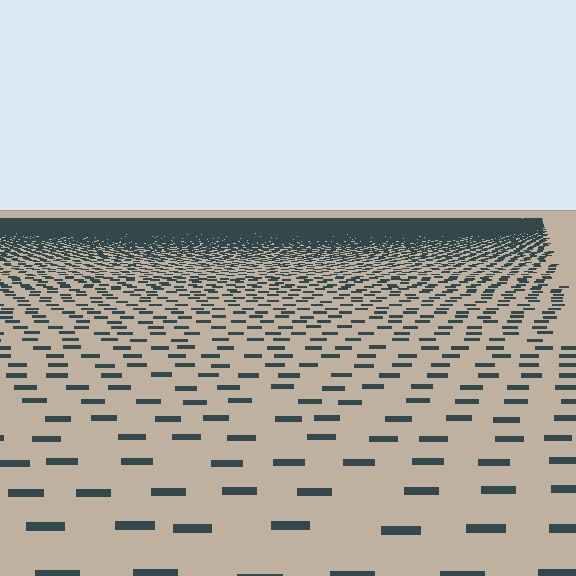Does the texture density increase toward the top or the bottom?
Density increases toward the top.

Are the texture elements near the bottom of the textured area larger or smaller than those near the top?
Larger. Near the bottom, elements are closer to the viewer and appear at a bigger on-screen size.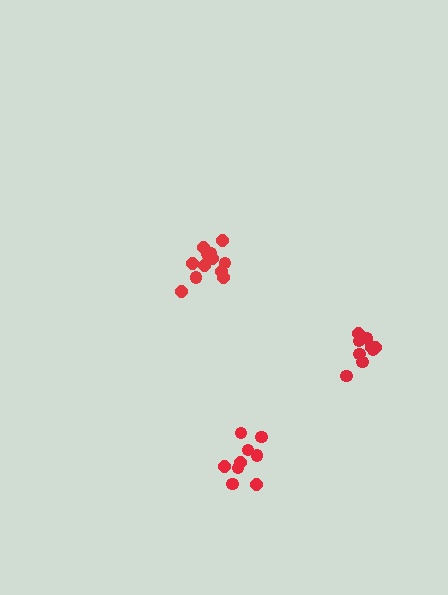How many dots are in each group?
Group 1: 9 dots, Group 2: 12 dots, Group 3: 9 dots (30 total).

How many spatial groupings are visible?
There are 3 spatial groupings.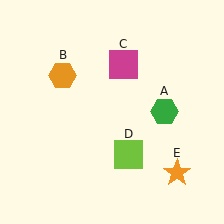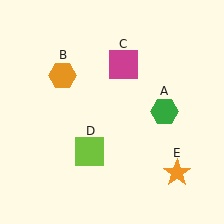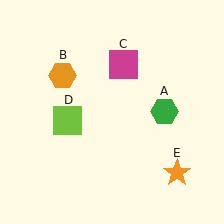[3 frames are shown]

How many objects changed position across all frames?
1 object changed position: lime square (object D).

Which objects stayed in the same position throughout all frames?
Green hexagon (object A) and orange hexagon (object B) and magenta square (object C) and orange star (object E) remained stationary.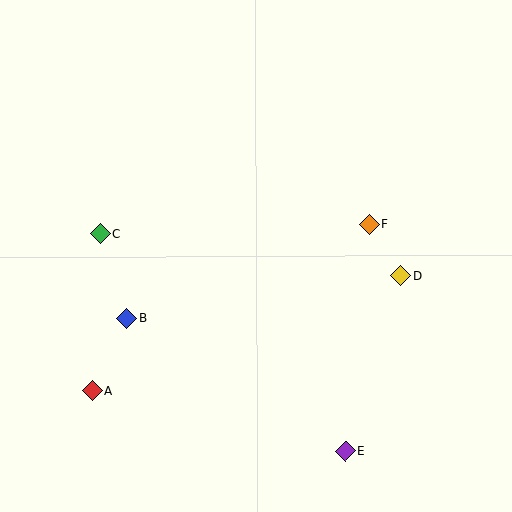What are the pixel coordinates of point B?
Point B is at (127, 318).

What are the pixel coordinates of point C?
Point C is at (100, 234).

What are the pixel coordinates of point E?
Point E is at (345, 451).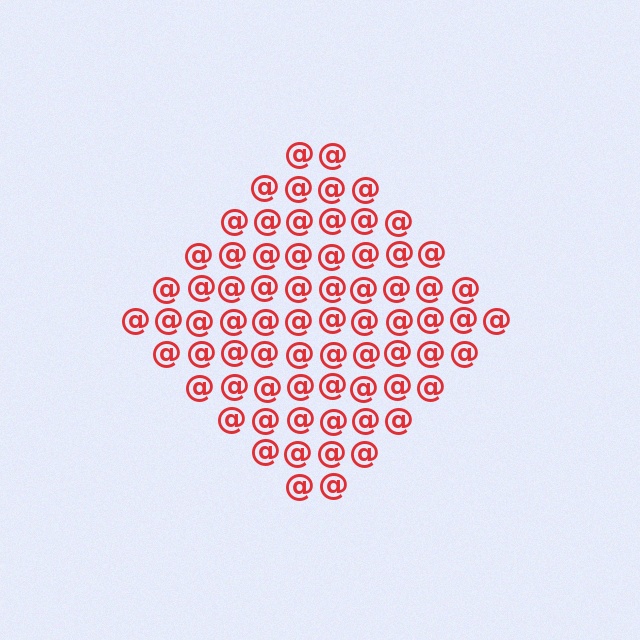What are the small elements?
The small elements are at signs.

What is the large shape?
The large shape is a diamond.